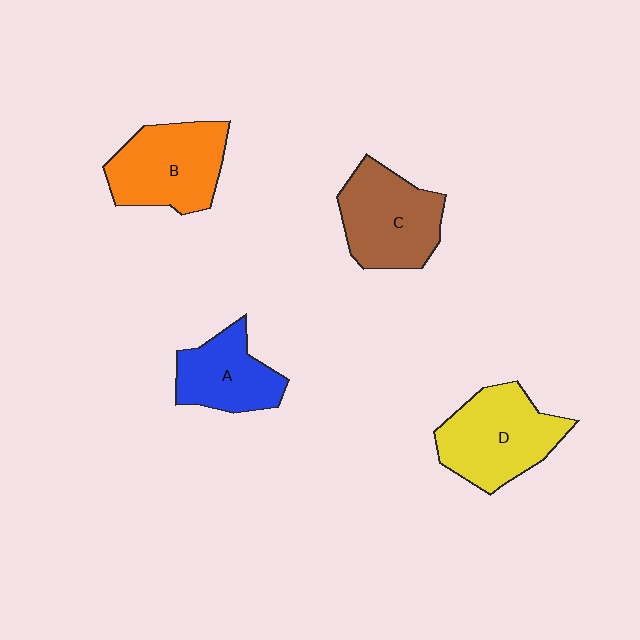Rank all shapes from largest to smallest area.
From largest to smallest: D (yellow), B (orange), C (brown), A (blue).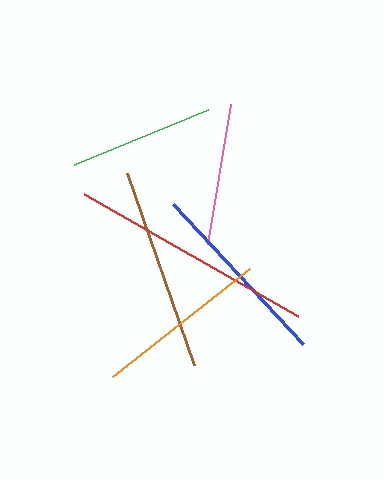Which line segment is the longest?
The red line is the longest at approximately 246 pixels.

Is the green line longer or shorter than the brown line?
The brown line is longer than the green line.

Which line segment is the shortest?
The pink line is the shortest at approximately 142 pixels.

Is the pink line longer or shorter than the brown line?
The brown line is longer than the pink line.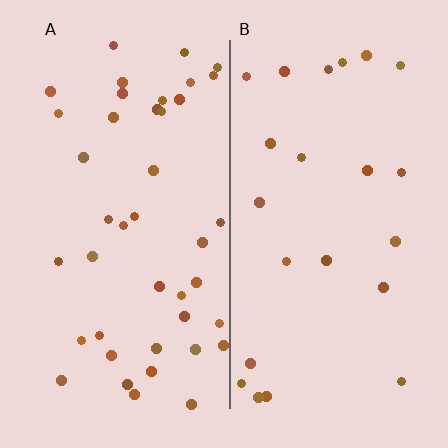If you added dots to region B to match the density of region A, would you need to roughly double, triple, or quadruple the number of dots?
Approximately double.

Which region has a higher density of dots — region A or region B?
A (the left).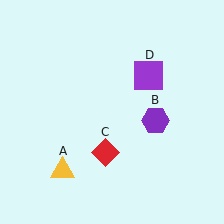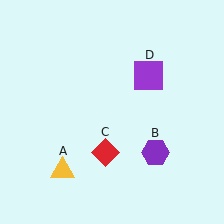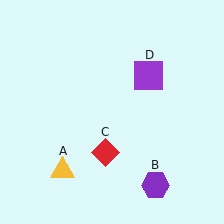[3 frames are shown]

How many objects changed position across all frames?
1 object changed position: purple hexagon (object B).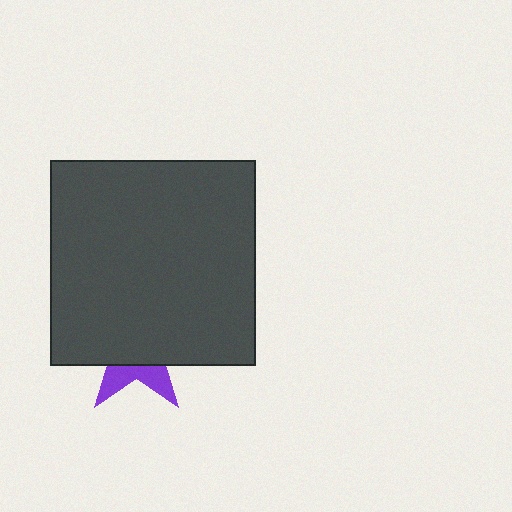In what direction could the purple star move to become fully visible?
The purple star could move down. That would shift it out from behind the dark gray square entirely.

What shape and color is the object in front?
The object in front is a dark gray square.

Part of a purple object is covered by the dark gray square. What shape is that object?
It is a star.